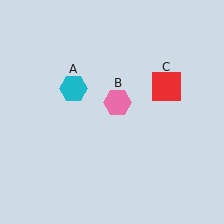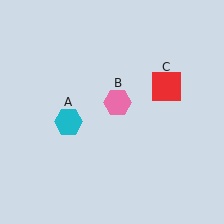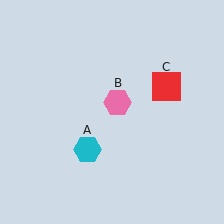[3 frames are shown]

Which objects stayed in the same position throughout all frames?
Pink hexagon (object B) and red square (object C) remained stationary.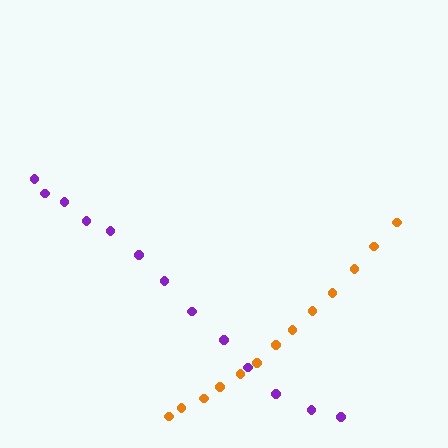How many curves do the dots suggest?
There are 2 distinct paths.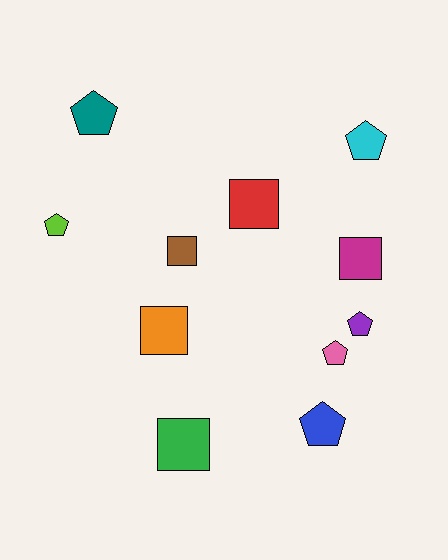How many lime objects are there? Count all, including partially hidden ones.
There is 1 lime object.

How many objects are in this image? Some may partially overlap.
There are 11 objects.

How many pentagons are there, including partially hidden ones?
There are 6 pentagons.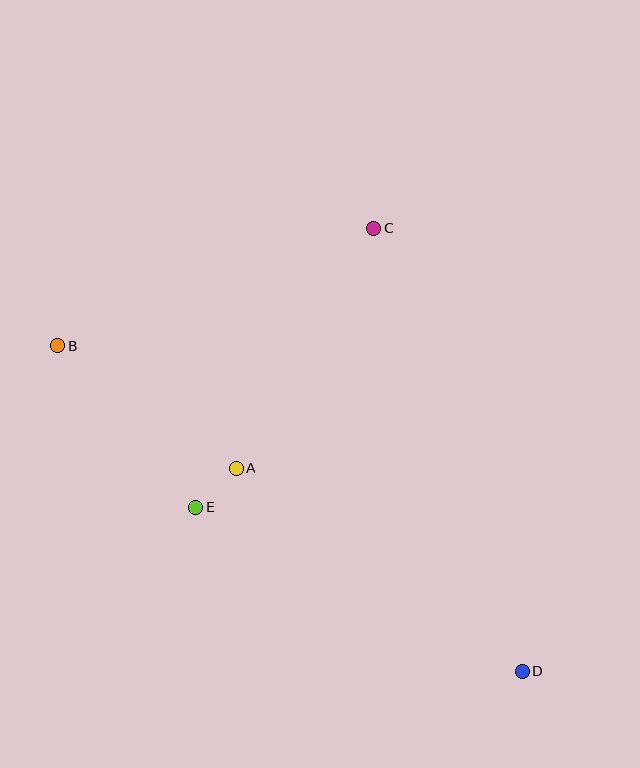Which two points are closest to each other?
Points A and E are closest to each other.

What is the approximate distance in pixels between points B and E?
The distance between B and E is approximately 212 pixels.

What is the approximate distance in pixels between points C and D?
The distance between C and D is approximately 467 pixels.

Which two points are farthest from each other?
Points B and D are farthest from each other.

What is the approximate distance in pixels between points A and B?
The distance between A and B is approximately 217 pixels.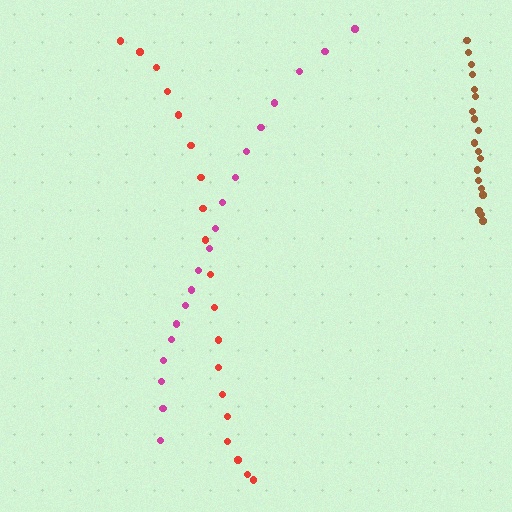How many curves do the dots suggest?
There are 3 distinct paths.